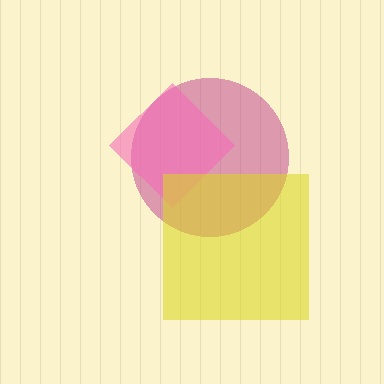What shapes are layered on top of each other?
The layered shapes are: a magenta circle, a pink diamond, a yellow square.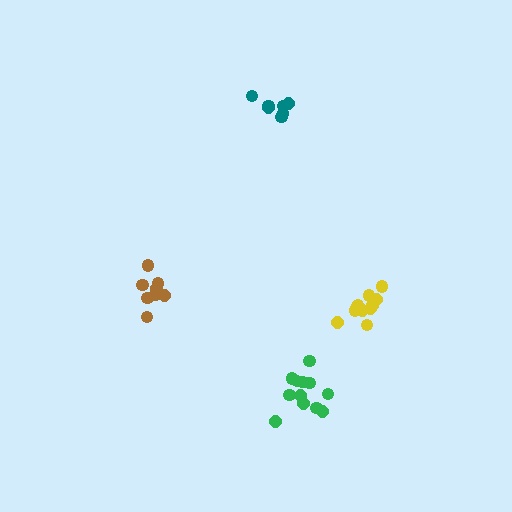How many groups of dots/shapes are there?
There are 4 groups.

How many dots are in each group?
Group 1: 7 dots, Group 2: 12 dots, Group 3: 8 dots, Group 4: 12 dots (39 total).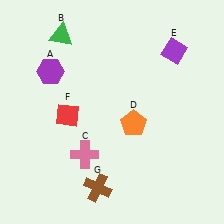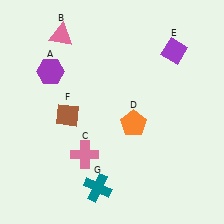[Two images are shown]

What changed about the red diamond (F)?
In Image 1, F is red. In Image 2, it changed to brown.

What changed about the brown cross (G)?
In Image 1, G is brown. In Image 2, it changed to teal.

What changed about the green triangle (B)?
In Image 1, B is green. In Image 2, it changed to pink.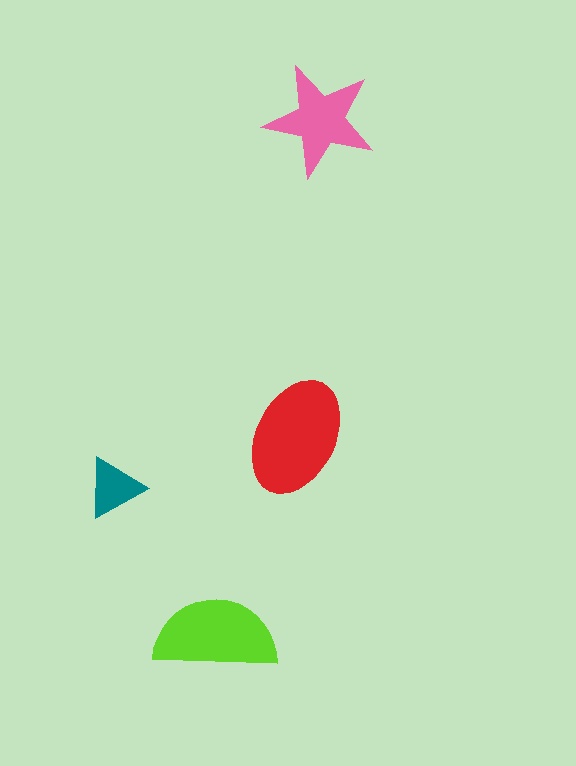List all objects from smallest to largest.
The teal triangle, the pink star, the lime semicircle, the red ellipse.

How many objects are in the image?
There are 4 objects in the image.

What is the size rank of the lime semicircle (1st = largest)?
2nd.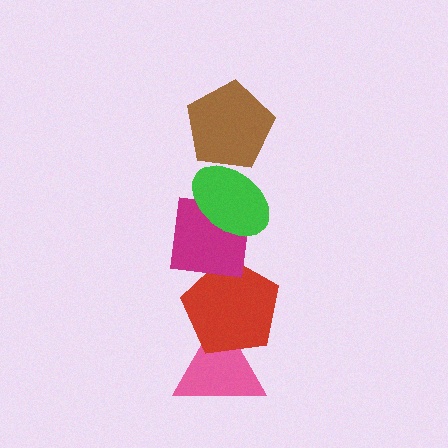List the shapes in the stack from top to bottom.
From top to bottom: the brown pentagon, the green ellipse, the magenta square, the red pentagon, the pink triangle.